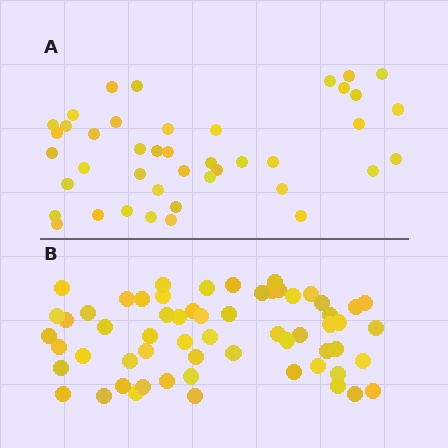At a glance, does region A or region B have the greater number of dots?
Region B (the bottom region) has more dots.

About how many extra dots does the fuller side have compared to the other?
Region B has approximately 20 more dots than region A.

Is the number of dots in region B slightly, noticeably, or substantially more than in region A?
Region B has noticeably more, but not dramatically so. The ratio is roughly 1.4 to 1.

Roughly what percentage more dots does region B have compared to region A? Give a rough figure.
About 45% more.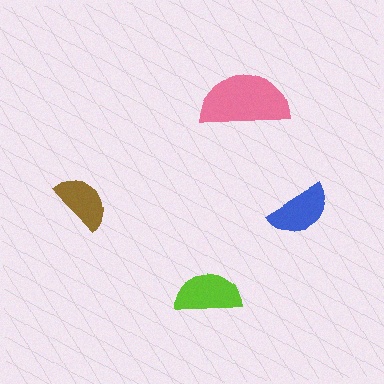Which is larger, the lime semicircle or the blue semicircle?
The lime one.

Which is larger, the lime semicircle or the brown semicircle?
The lime one.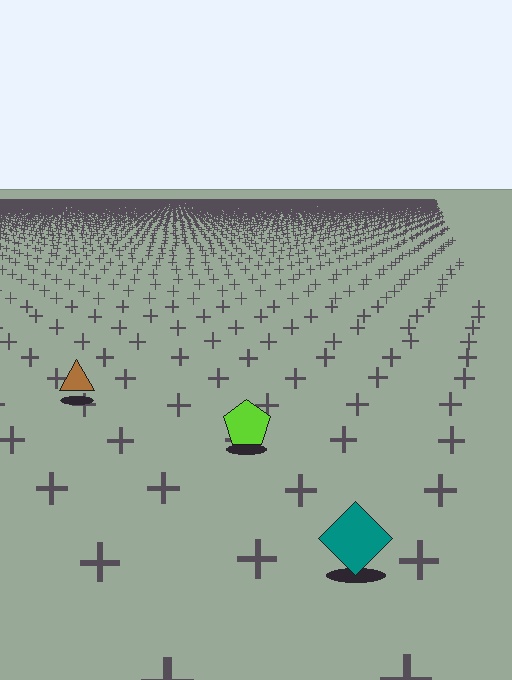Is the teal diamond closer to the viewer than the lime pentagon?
Yes. The teal diamond is closer — you can tell from the texture gradient: the ground texture is coarser near it.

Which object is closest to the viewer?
The teal diamond is closest. The texture marks near it are larger and more spread out.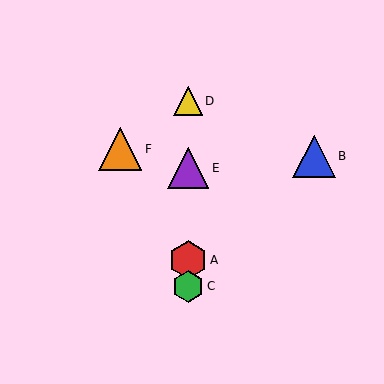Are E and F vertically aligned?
No, E is at x≈188 and F is at x≈120.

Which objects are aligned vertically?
Objects A, C, D, E are aligned vertically.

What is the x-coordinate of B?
Object B is at x≈314.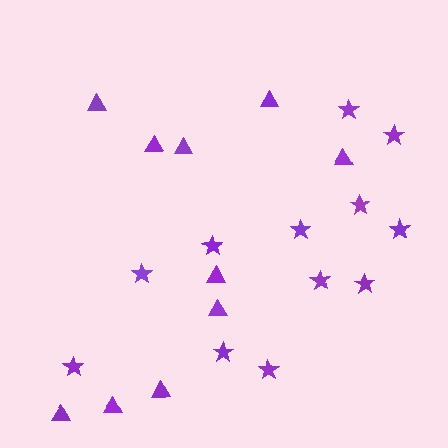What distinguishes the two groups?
There are 2 groups: one group of stars (12) and one group of triangles (10).